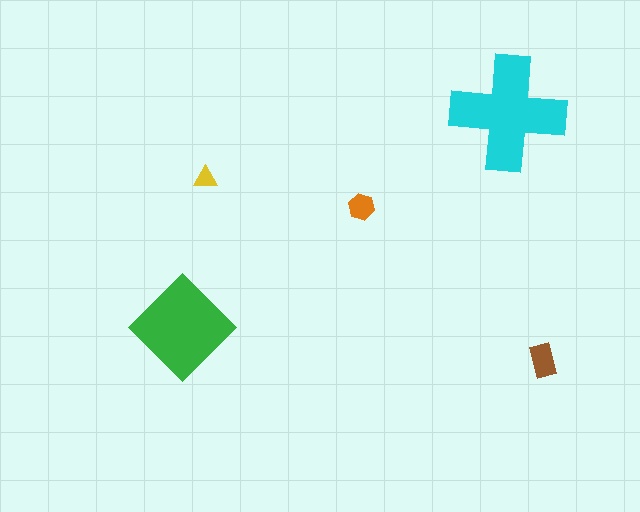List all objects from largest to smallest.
The cyan cross, the green diamond, the brown rectangle, the orange hexagon, the yellow triangle.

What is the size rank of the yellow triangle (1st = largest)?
5th.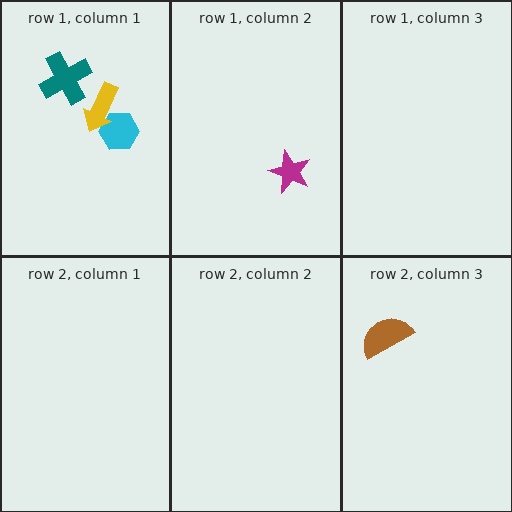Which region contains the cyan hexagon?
The row 1, column 1 region.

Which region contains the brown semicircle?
The row 2, column 3 region.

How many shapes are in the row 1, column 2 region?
1.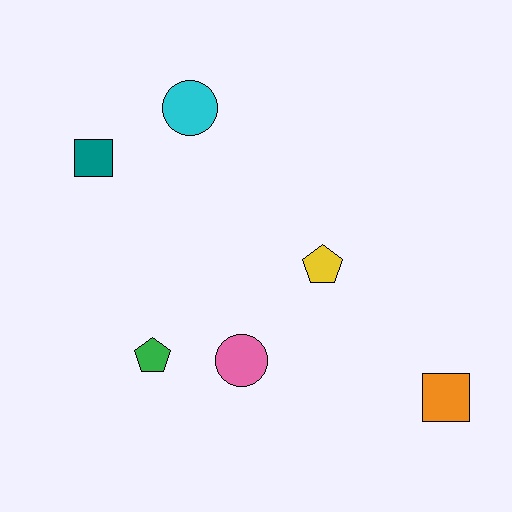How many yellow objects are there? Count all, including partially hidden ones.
There is 1 yellow object.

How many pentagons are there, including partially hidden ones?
There are 2 pentagons.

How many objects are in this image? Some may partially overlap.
There are 6 objects.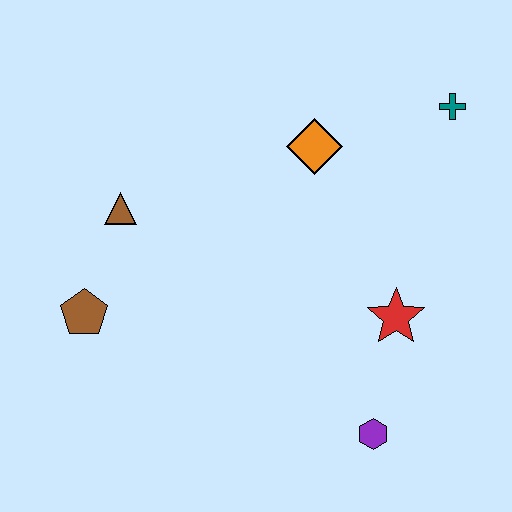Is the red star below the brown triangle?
Yes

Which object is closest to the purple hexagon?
The red star is closest to the purple hexagon.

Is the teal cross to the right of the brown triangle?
Yes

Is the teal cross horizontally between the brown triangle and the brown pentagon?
No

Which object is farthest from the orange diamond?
The purple hexagon is farthest from the orange diamond.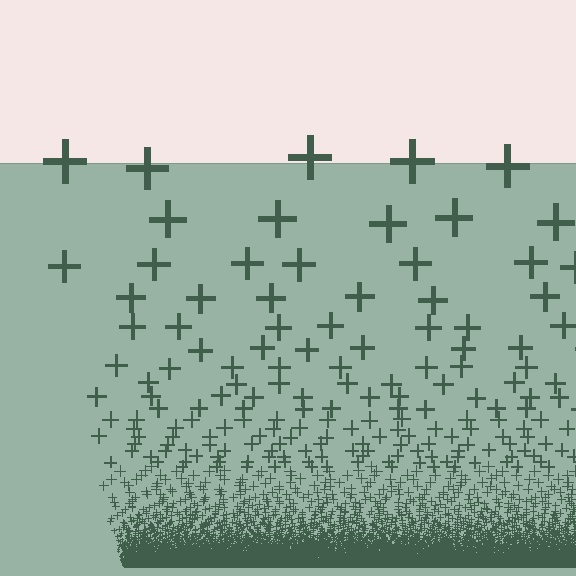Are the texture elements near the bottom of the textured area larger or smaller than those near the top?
Smaller. The gradient is inverted — elements near the bottom are smaller and denser.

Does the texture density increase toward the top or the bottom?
Density increases toward the bottom.